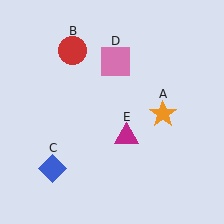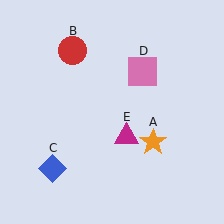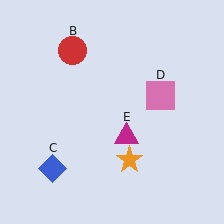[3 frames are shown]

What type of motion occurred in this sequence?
The orange star (object A), pink square (object D) rotated clockwise around the center of the scene.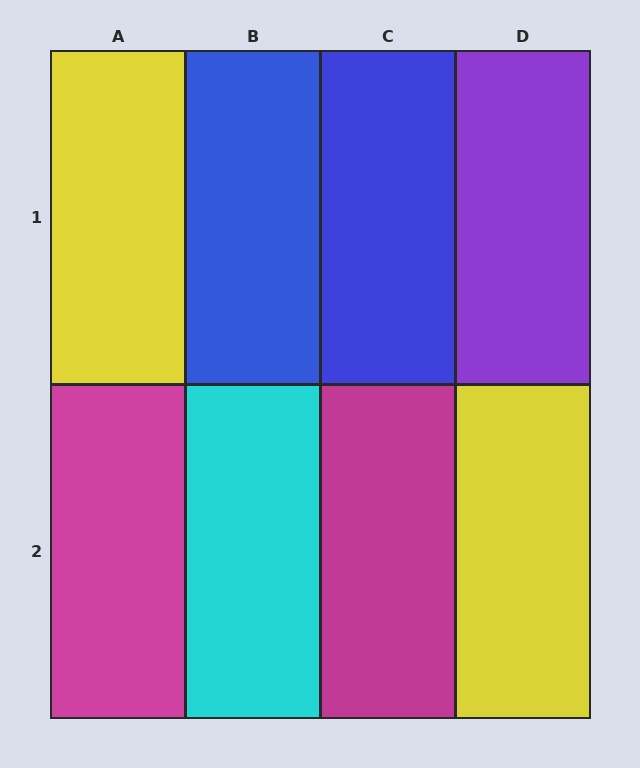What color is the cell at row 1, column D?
Purple.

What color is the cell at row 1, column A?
Yellow.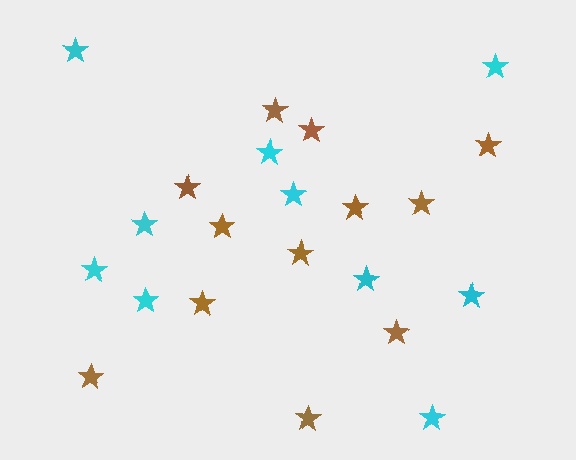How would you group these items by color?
There are 2 groups: one group of cyan stars (10) and one group of brown stars (12).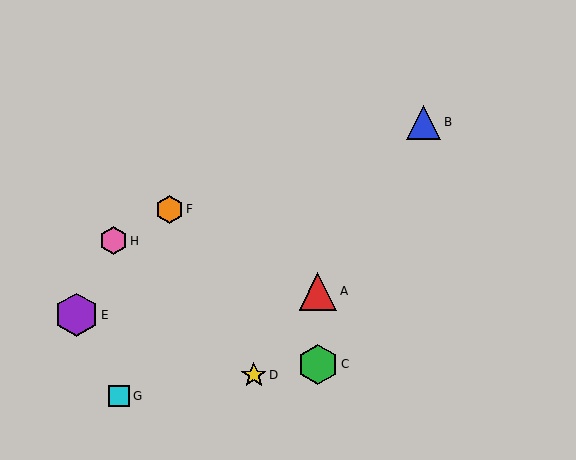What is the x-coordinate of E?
Object E is at x≈76.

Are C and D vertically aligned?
No, C is at x≈318 and D is at x≈254.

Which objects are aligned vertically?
Objects A, C are aligned vertically.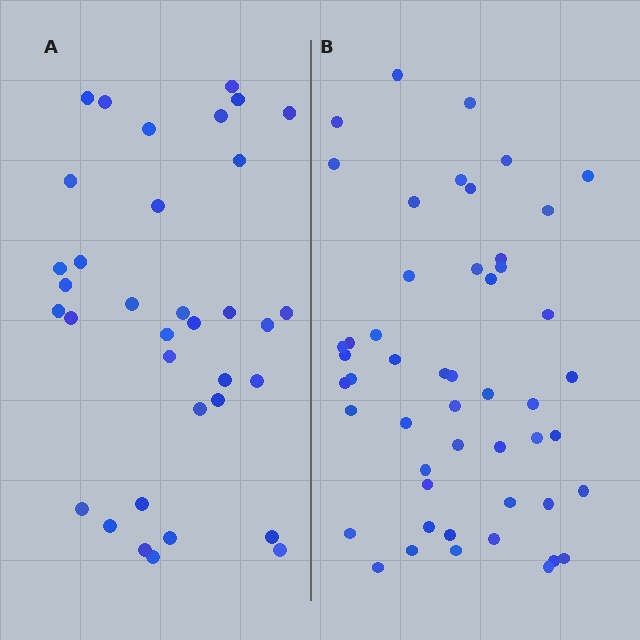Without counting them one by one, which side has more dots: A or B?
Region B (the right region) has more dots.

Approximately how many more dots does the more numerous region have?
Region B has approximately 15 more dots than region A.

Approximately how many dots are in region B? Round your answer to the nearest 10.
About 50 dots.